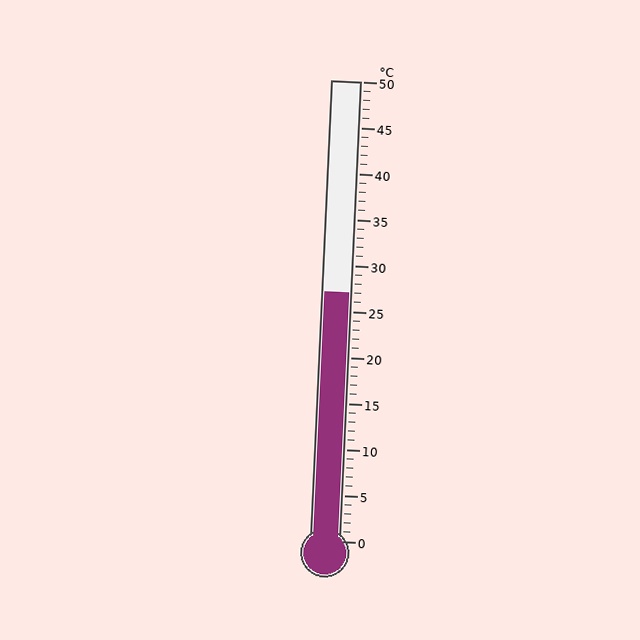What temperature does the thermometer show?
The thermometer shows approximately 27°C.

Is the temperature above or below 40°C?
The temperature is below 40°C.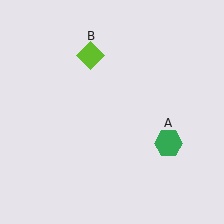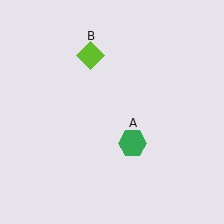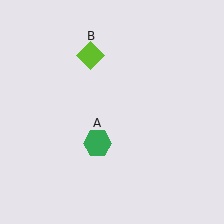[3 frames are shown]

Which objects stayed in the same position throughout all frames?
Lime diamond (object B) remained stationary.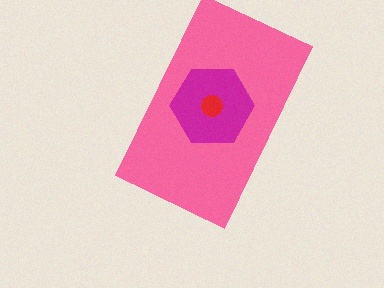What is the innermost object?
The red circle.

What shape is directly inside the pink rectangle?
The magenta hexagon.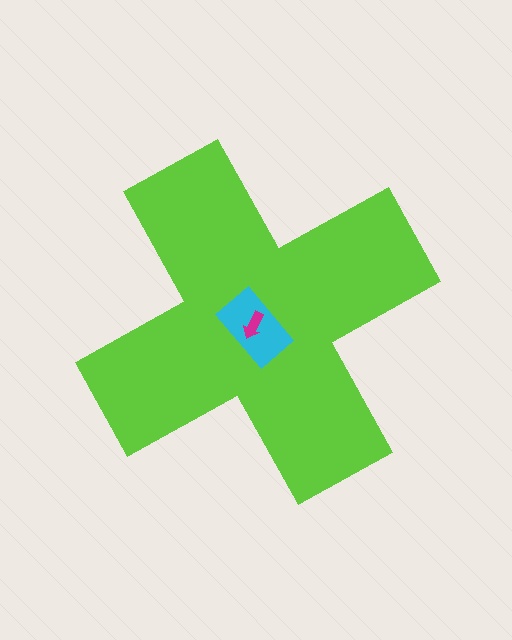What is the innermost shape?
The magenta arrow.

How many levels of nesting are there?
3.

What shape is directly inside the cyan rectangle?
The magenta arrow.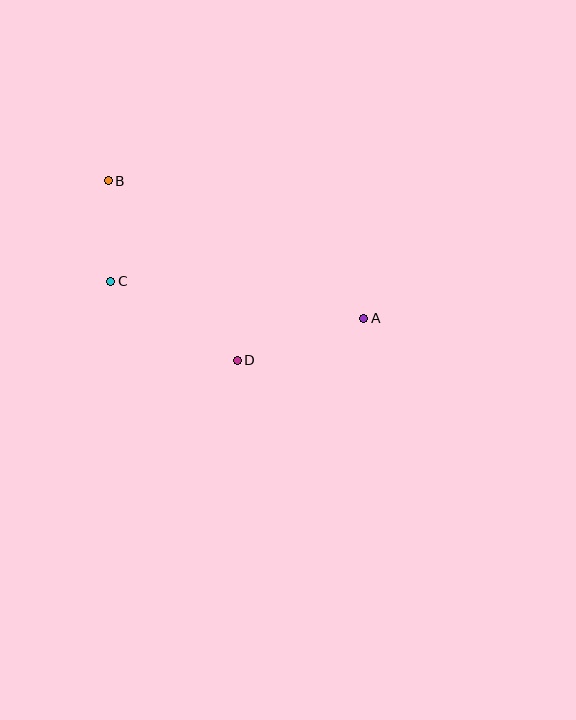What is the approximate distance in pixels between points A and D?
The distance between A and D is approximately 133 pixels.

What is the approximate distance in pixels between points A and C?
The distance between A and C is approximately 255 pixels.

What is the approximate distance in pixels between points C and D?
The distance between C and D is approximately 149 pixels.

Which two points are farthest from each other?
Points A and B are farthest from each other.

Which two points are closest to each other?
Points B and C are closest to each other.